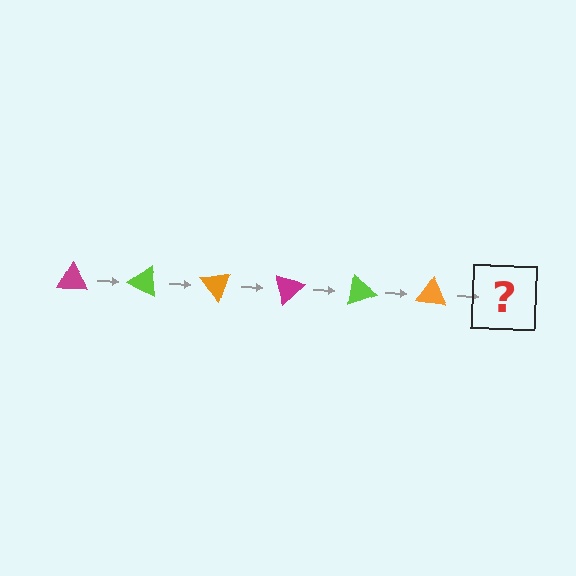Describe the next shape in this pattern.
It should be a magenta triangle, rotated 150 degrees from the start.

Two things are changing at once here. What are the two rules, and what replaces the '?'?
The two rules are that it rotates 25 degrees each step and the color cycles through magenta, lime, and orange. The '?' should be a magenta triangle, rotated 150 degrees from the start.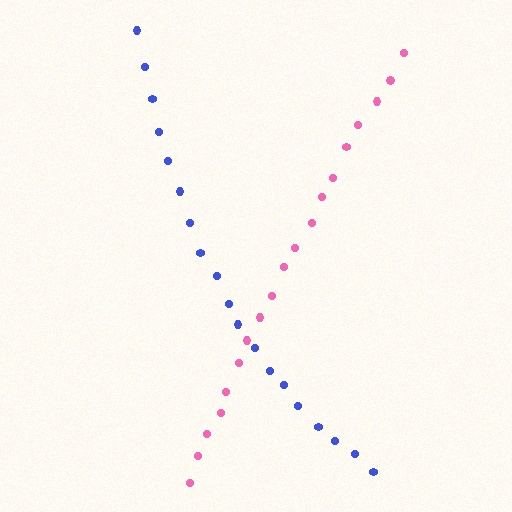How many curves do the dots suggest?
There are 2 distinct paths.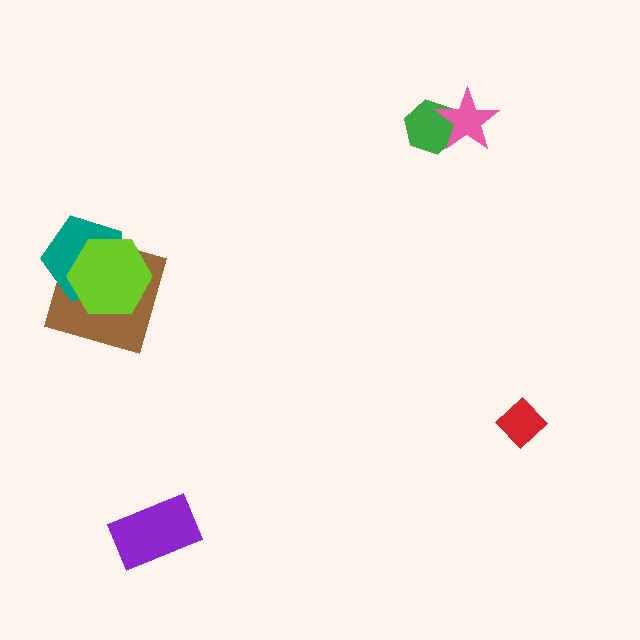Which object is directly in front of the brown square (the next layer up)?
The teal pentagon is directly in front of the brown square.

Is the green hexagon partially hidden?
Yes, it is partially covered by another shape.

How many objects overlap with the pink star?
1 object overlaps with the pink star.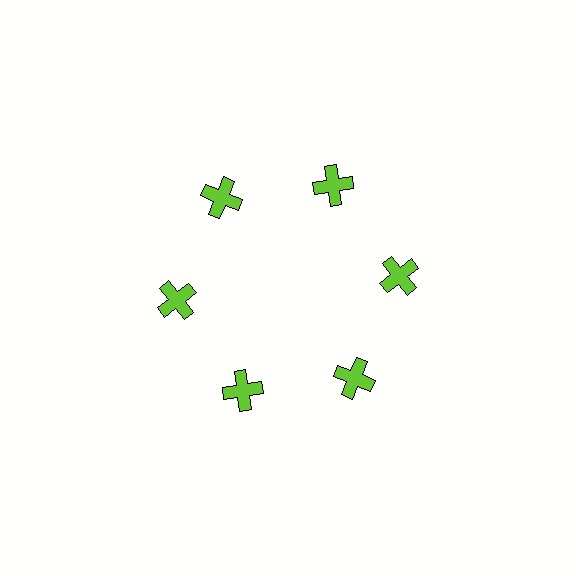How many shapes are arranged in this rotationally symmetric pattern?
There are 6 shapes, arranged in 6 groups of 1.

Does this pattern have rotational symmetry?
Yes, this pattern has 6-fold rotational symmetry. It looks the same after rotating 60 degrees around the center.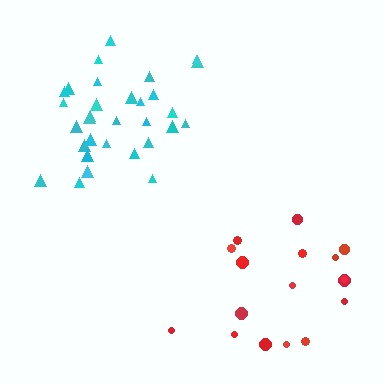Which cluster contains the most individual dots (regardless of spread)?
Cyan (31).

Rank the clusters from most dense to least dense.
cyan, red.